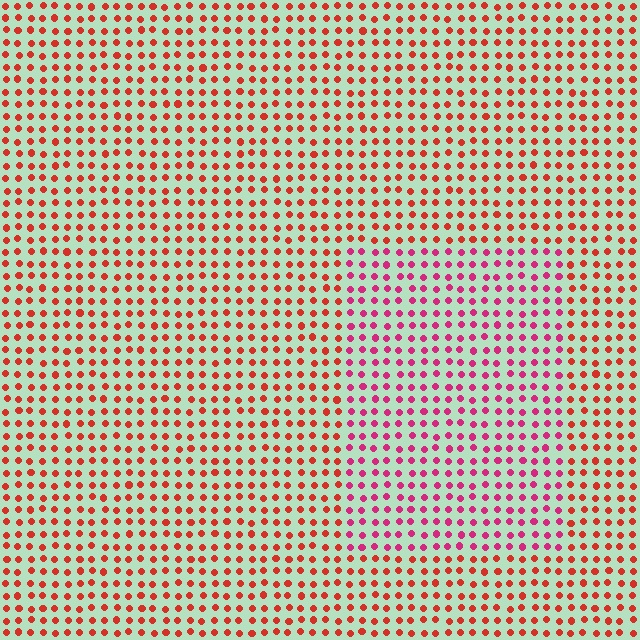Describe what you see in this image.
The image is filled with small red elements in a uniform arrangement. A rectangle-shaped region is visible where the elements are tinted to a slightly different hue, forming a subtle color boundary.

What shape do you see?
I see a rectangle.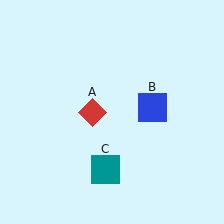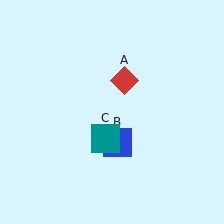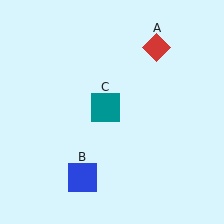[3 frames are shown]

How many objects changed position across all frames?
3 objects changed position: red diamond (object A), blue square (object B), teal square (object C).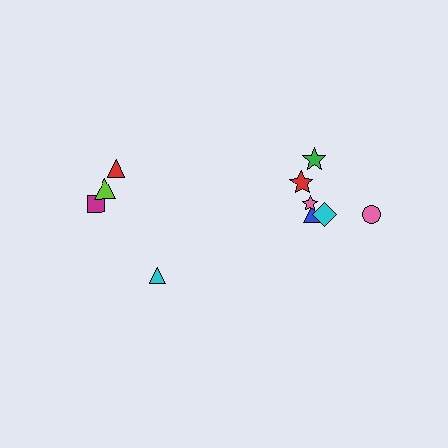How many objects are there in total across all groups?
There are 10 objects.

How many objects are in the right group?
There are 6 objects.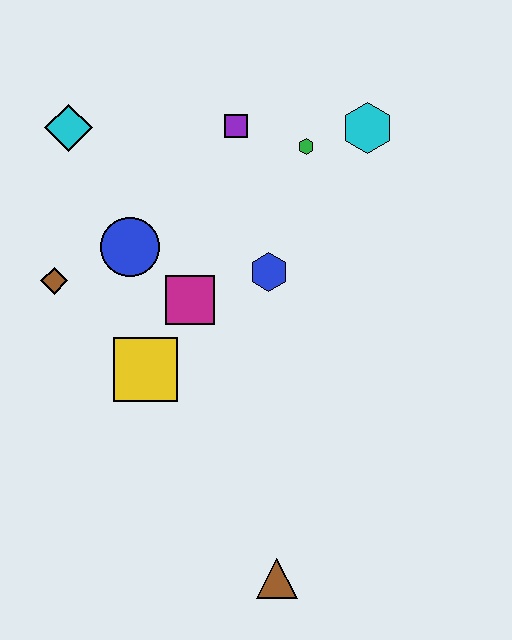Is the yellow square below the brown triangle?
No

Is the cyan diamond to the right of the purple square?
No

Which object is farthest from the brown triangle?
The cyan diamond is farthest from the brown triangle.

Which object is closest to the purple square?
The green hexagon is closest to the purple square.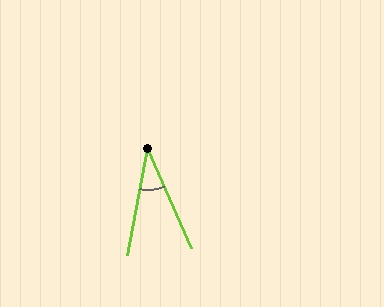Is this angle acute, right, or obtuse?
It is acute.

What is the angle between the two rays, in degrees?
Approximately 35 degrees.